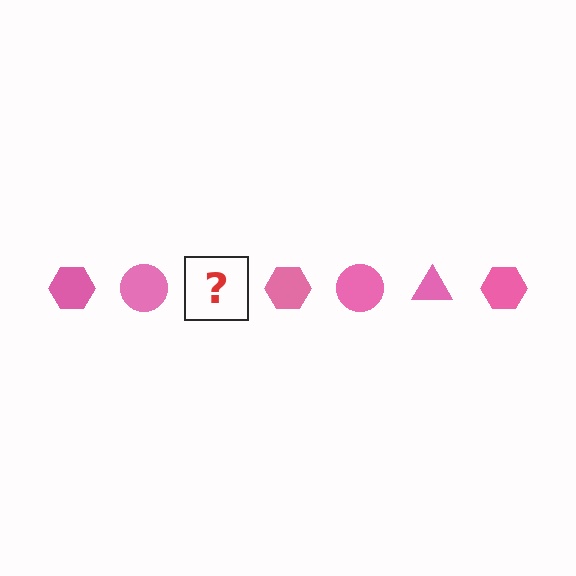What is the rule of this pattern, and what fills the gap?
The rule is that the pattern cycles through hexagon, circle, triangle shapes in pink. The gap should be filled with a pink triangle.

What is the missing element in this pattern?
The missing element is a pink triangle.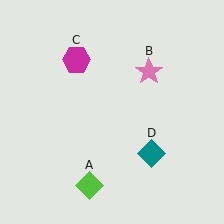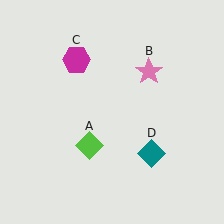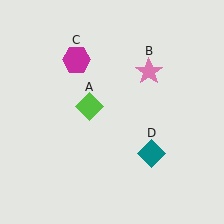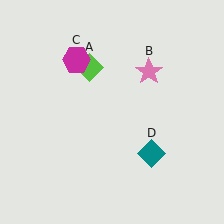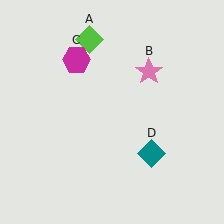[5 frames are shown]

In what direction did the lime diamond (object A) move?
The lime diamond (object A) moved up.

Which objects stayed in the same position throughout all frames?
Pink star (object B) and magenta hexagon (object C) and teal diamond (object D) remained stationary.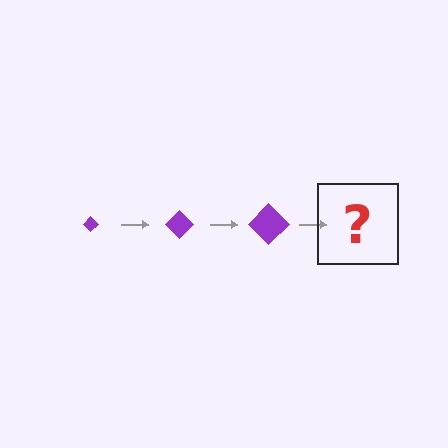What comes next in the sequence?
The next element should be a purple diamond, larger than the previous one.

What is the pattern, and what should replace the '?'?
The pattern is that the diamond gets progressively larger each step. The '?' should be a purple diamond, larger than the previous one.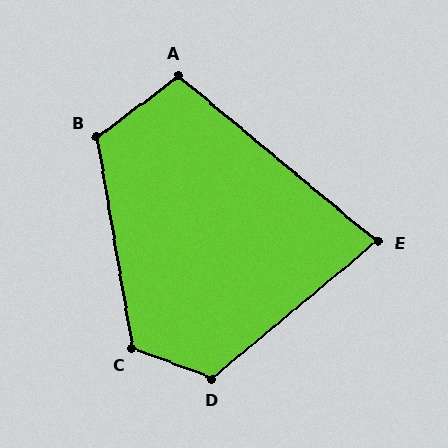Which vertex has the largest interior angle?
C, at approximately 120 degrees.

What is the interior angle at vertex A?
Approximately 104 degrees (obtuse).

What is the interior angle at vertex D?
Approximately 120 degrees (obtuse).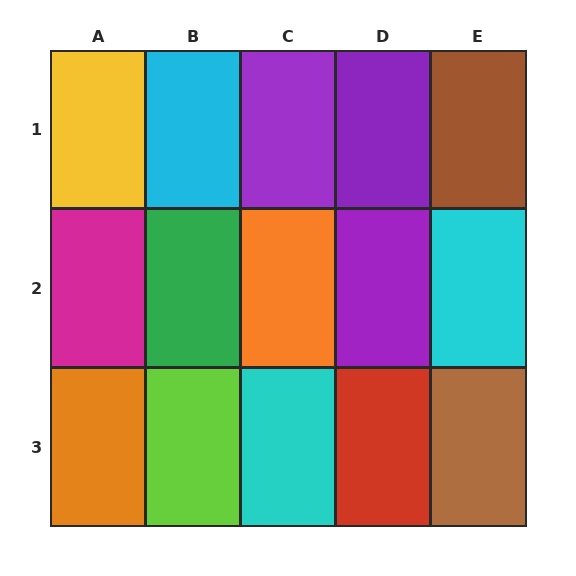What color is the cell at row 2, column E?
Cyan.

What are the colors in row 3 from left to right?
Orange, lime, cyan, red, brown.